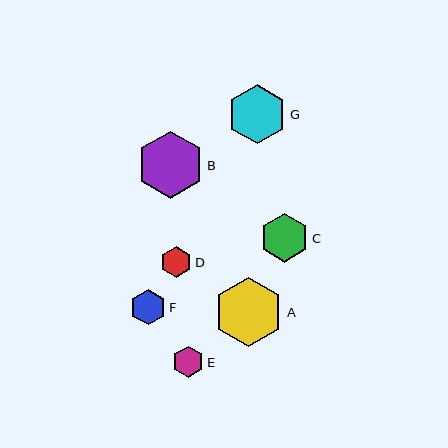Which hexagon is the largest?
Hexagon A is the largest with a size of approximately 69 pixels.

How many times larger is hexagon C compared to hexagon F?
Hexagon C is approximately 1.4 times the size of hexagon F.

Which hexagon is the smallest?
Hexagon E is the smallest with a size of approximately 31 pixels.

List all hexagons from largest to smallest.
From largest to smallest: A, B, G, C, F, D, E.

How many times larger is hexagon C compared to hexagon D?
Hexagon C is approximately 1.6 times the size of hexagon D.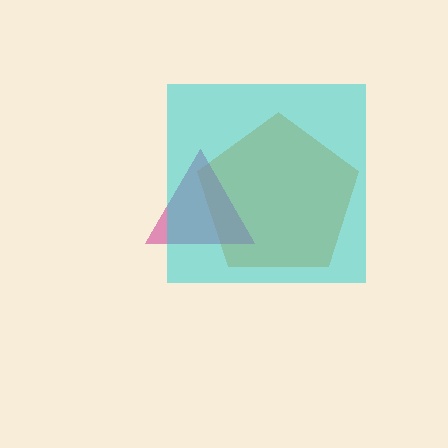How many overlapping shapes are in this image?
There are 3 overlapping shapes in the image.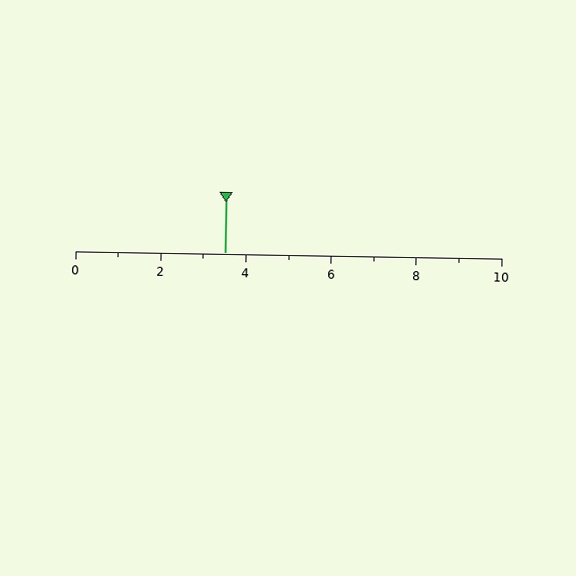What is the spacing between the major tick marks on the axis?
The major ticks are spaced 2 apart.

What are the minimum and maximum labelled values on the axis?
The axis runs from 0 to 10.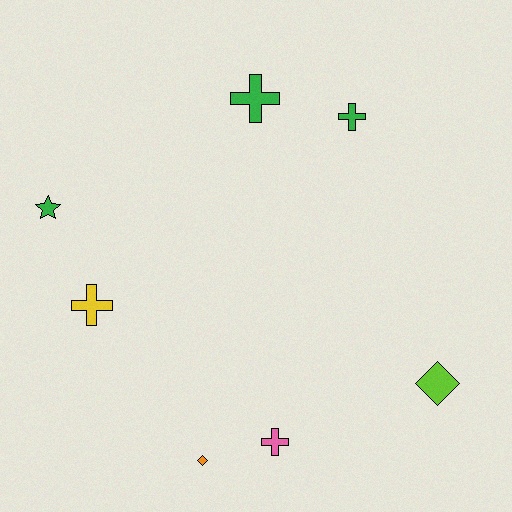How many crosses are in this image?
There are 4 crosses.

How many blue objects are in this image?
There are no blue objects.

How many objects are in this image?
There are 7 objects.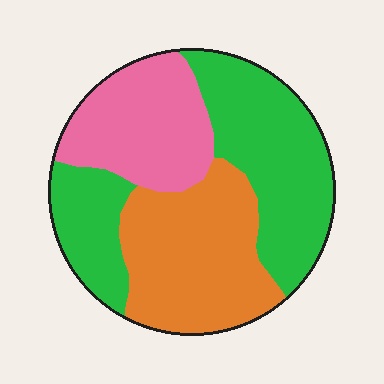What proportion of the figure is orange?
Orange takes up about one third (1/3) of the figure.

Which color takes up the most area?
Green, at roughly 45%.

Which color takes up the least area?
Pink, at roughly 25%.